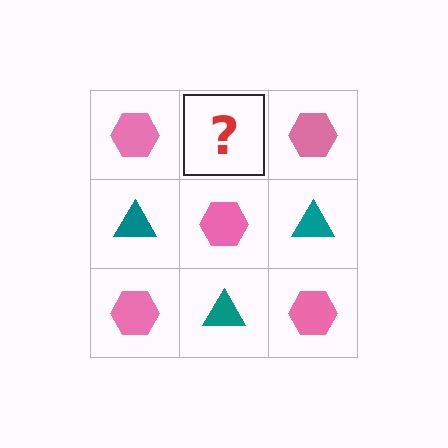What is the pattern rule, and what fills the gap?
The rule is that it alternates pink hexagon and teal triangle in a checkerboard pattern. The gap should be filled with a teal triangle.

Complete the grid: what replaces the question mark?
The question mark should be replaced with a teal triangle.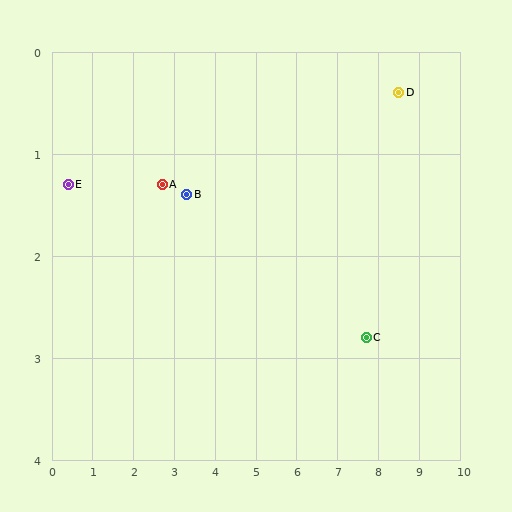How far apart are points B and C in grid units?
Points B and C are about 4.6 grid units apart.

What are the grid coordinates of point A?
Point A is at approximately (2.7, 1.3).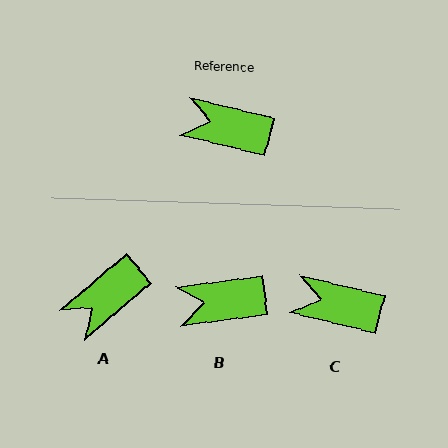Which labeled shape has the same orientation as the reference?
C.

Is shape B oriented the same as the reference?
No, it is off by about 21 degrees.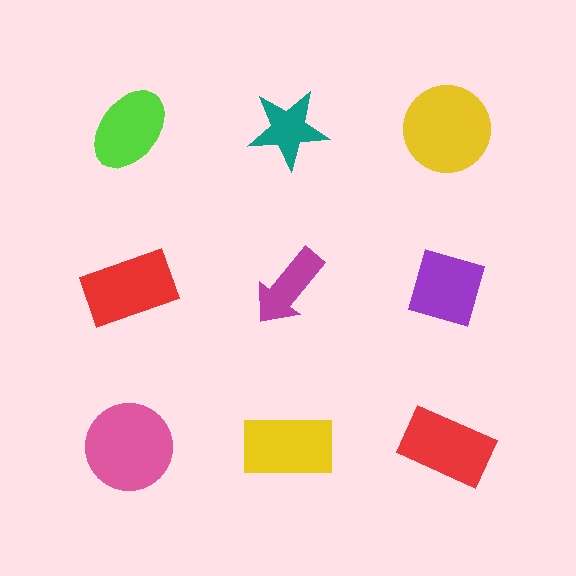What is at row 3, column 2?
A yellow rectangle.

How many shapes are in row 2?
3 shapes.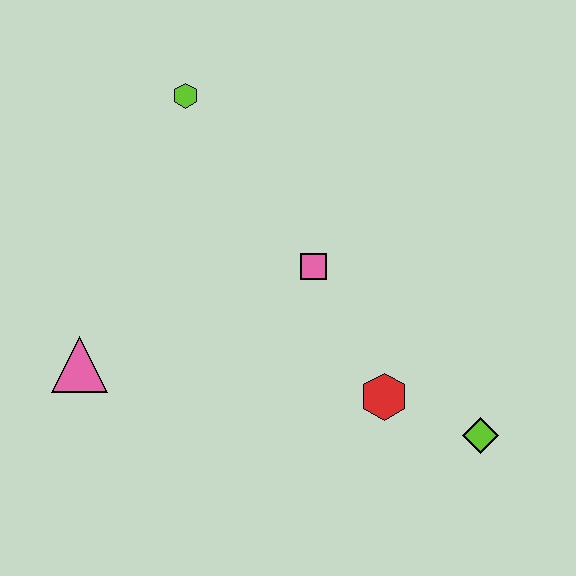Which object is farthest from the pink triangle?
The lime diamond is farthest from the pink triangle.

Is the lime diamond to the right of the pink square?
Yes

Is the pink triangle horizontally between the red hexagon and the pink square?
No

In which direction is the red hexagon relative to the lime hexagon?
The red hexagon is below the lime hexagon.